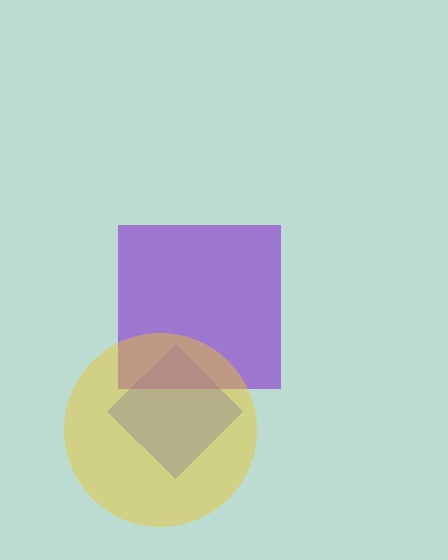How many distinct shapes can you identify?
There are 3 distinct shapes: a blue diamond, a purple square, a yellow circle.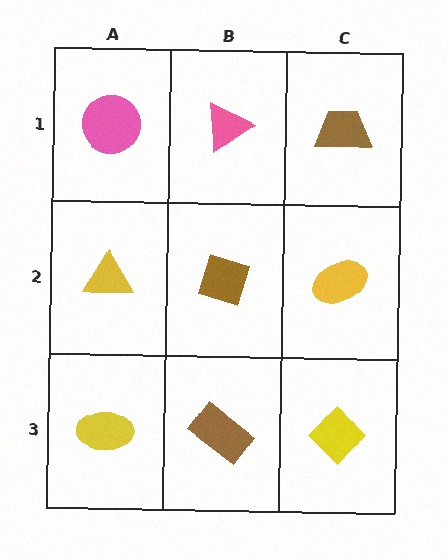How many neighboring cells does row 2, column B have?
4.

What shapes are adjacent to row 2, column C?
A brown trapezoid (row 1, column C), a yellow diamond (row 3, column C), a brown diamond (row 2, column B).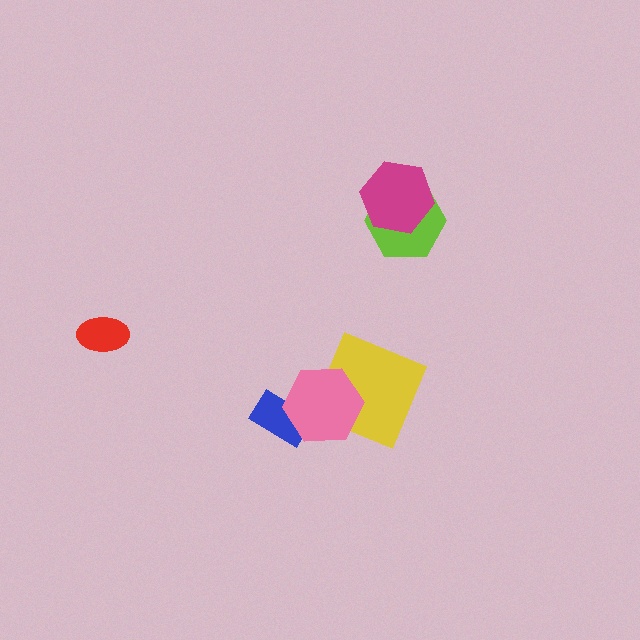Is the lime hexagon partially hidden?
Yes, it is partially covered by another shape.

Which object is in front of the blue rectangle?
The pink hexagon is in front of the blue rectangle.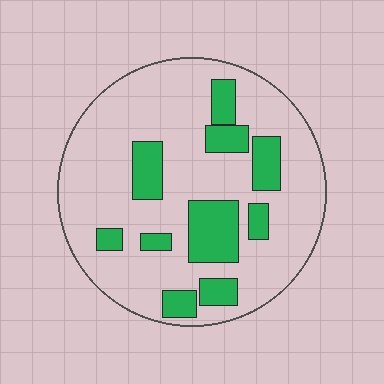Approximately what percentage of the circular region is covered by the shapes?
Approximately 25%.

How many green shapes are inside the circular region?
10.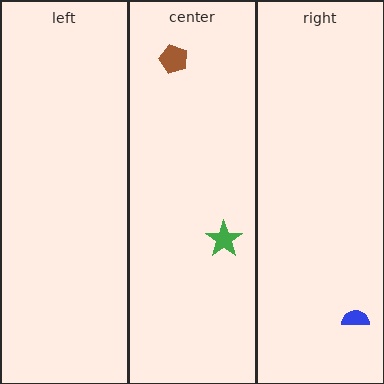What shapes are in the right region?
The blue semicircle.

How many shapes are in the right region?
1.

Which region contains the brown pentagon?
The center region.